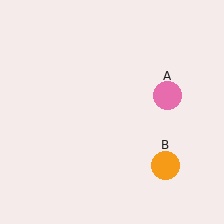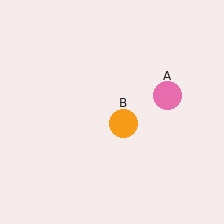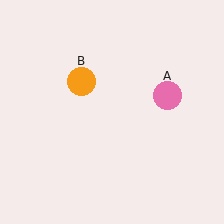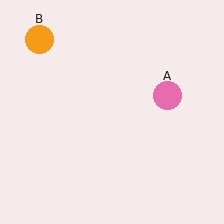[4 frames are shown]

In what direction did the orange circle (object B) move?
The orange circle (object B) moved up and to the left.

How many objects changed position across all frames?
1 object changed position: orange circle (object B).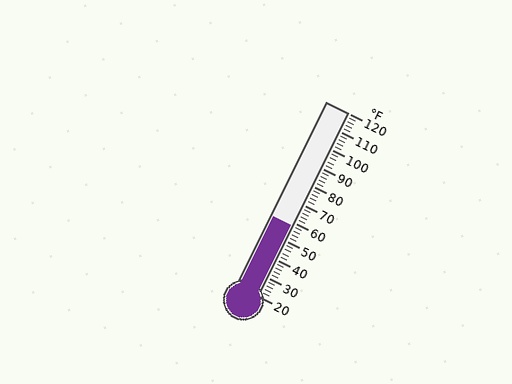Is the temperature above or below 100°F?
The temperature is below 100°F.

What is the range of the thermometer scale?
The thermometer scale ranges from 20°F to 120°F.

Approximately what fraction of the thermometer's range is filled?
The thermometer is filled to approximately 40% of its range.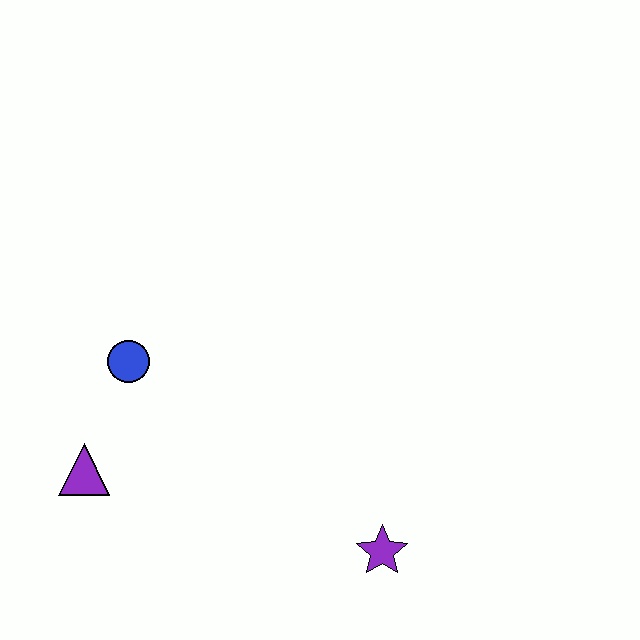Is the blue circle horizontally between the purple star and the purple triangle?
Yes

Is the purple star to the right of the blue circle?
Yes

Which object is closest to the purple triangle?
The blue circle is closest to the purple triangle.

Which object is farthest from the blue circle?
The purple star is farthest from the blue circle.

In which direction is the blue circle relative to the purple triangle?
The blue circle is above the purple triangle.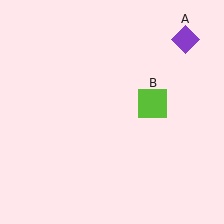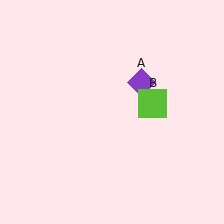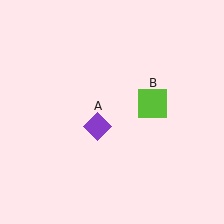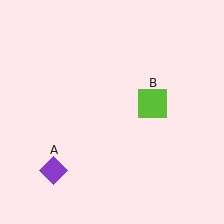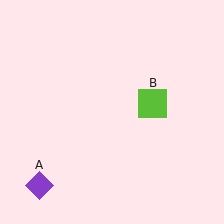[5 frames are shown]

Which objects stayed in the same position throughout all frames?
Lime square (object B) remained stationary.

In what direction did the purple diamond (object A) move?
The purple diamond (object A) moved down and to the left.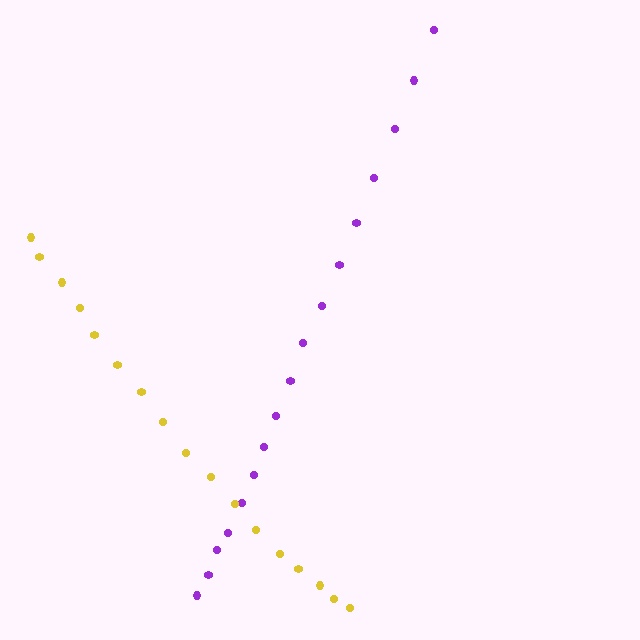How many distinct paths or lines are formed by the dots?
There are 2 distinct paths.